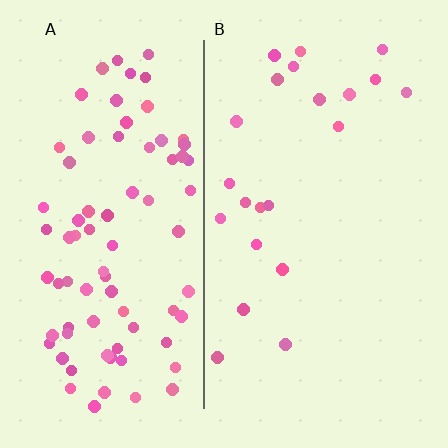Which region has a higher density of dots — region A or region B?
A (the left).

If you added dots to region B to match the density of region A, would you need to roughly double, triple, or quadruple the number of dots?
Approximately quadruple.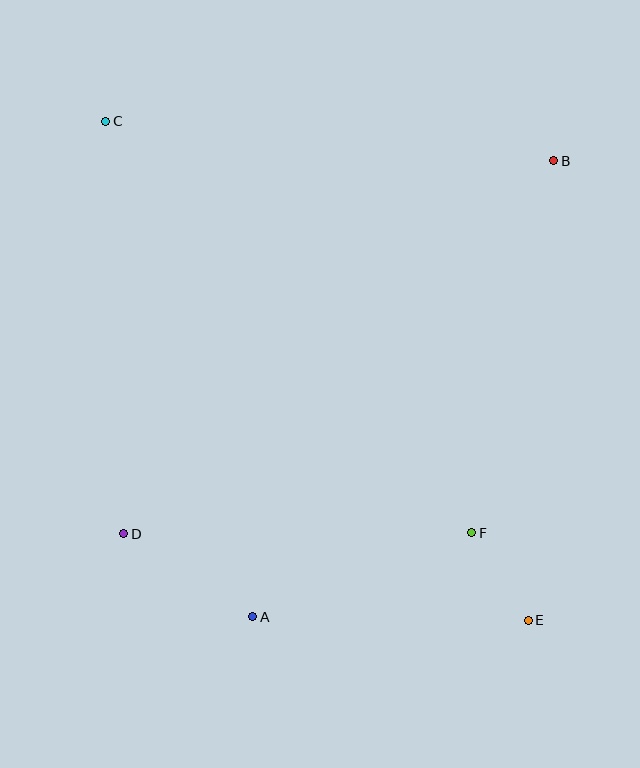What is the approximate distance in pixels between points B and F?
The distance between B and F is approximately 381 pixels.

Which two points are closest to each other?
Points E and F are closest to each other.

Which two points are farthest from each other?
Points C and E are farthest from each other.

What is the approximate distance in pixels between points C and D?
The distance between C and D is approximately 412 pixels.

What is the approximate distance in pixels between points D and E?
The distance between D and E is approximately 414 pixels.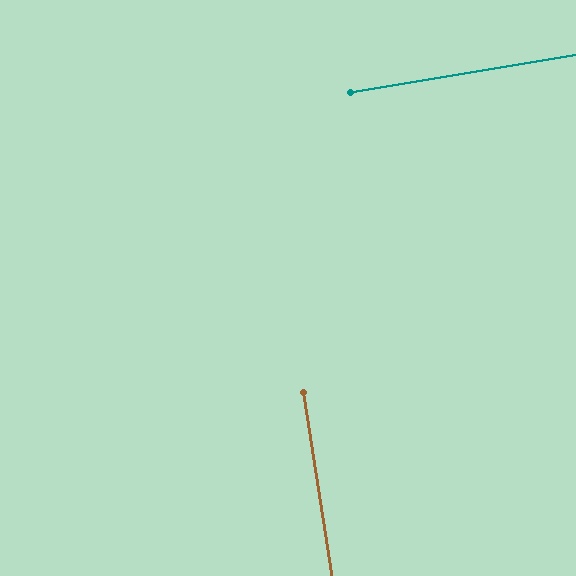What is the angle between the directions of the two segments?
Approximately 89 degrees.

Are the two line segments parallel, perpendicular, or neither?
Perpendicular — they meet at approximately 89°.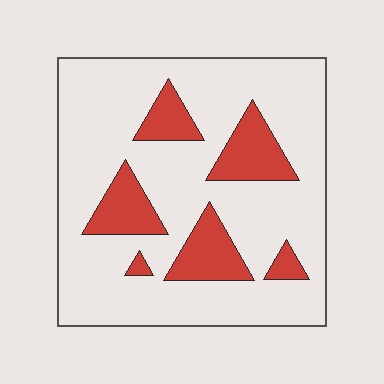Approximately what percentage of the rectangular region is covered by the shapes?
Approximately 20%.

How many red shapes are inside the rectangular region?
6.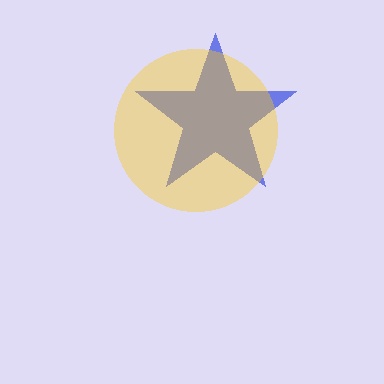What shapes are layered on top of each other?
The layered shapes are: a blue star, a yellow circle.